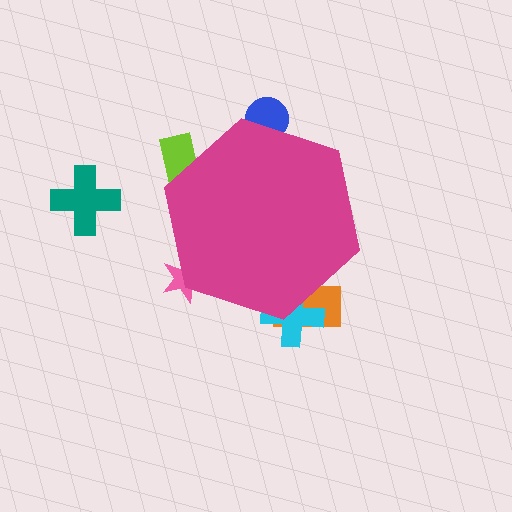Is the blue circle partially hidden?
Yes, the blue circle is partially hidden behind the magenta hexagon.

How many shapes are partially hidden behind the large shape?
5 shapes are partially hidden.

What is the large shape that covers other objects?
A magenta hexagon.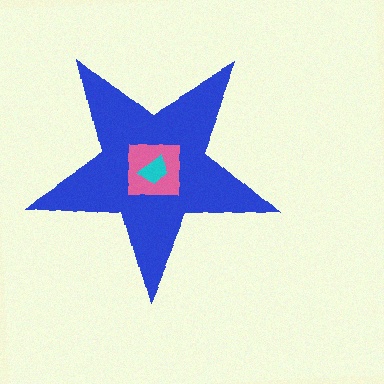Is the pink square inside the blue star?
Yes.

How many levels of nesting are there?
3.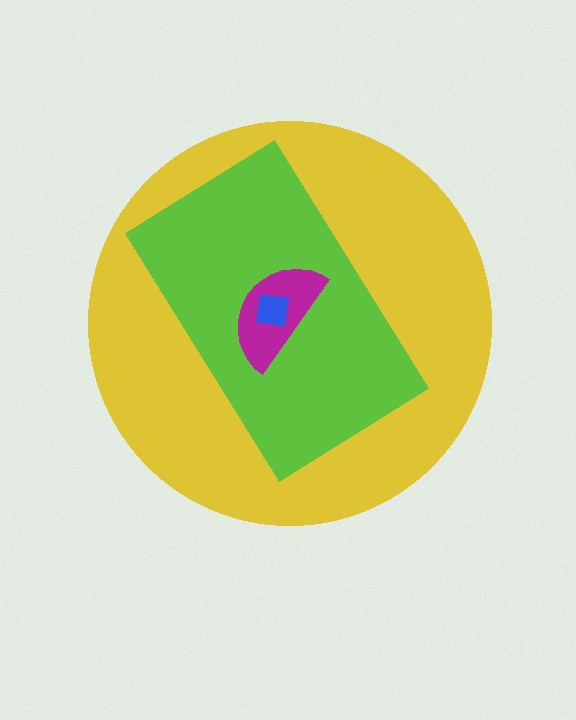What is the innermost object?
The blue square.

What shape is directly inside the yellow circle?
The lime rectangle.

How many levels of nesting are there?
4.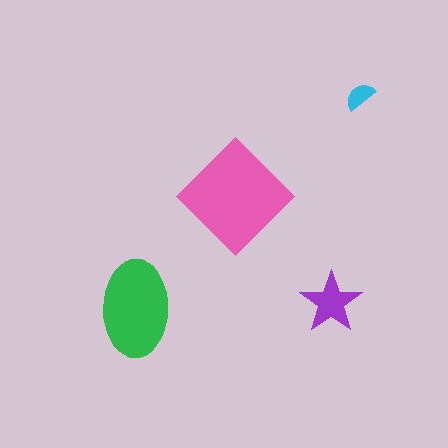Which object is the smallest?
The cyan semicircle.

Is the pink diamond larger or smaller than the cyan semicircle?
Larger.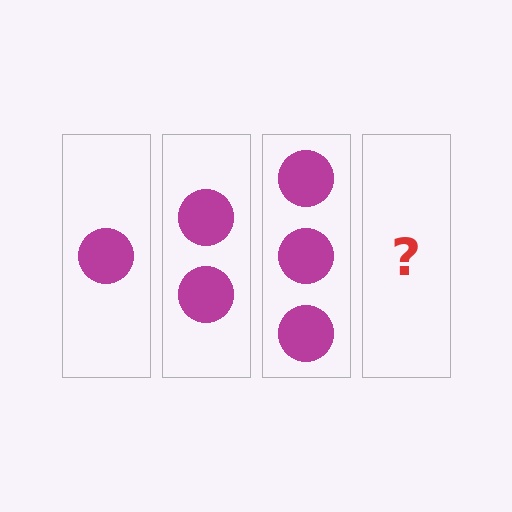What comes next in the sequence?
The next element should be 4 circles.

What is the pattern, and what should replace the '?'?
The pattern is that each step adds one more circle. The '?' should be 4 circles.